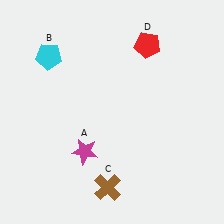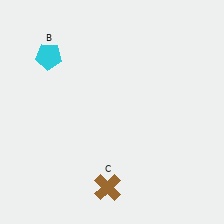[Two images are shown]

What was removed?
The magenta star (A), the red pentagon (D) were removed in Image 2.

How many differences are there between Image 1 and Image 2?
There are 2 differences between the two images.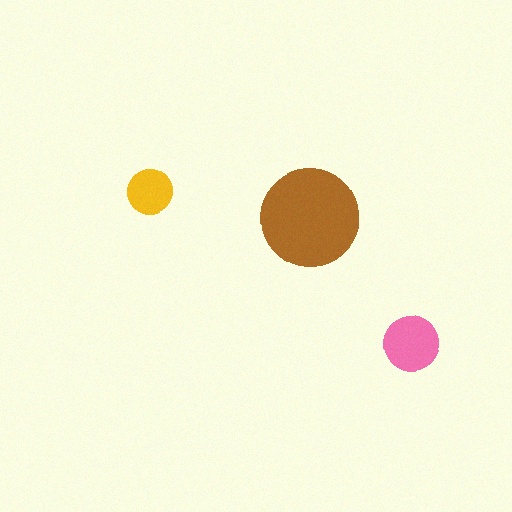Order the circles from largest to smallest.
the brown one, the pink one, the yellow one.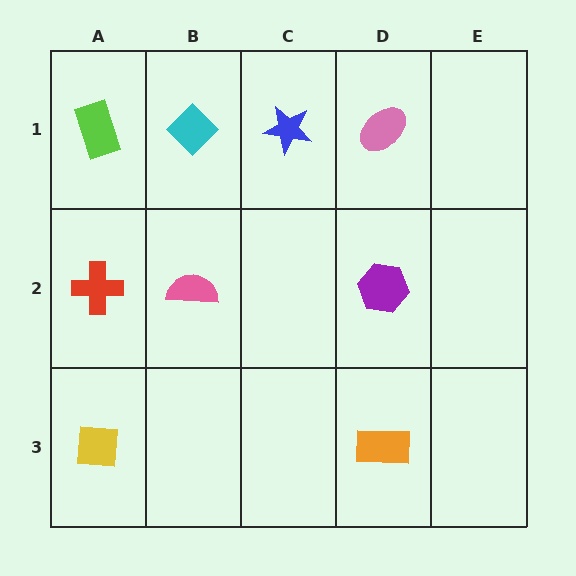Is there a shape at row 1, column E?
No, that cell is empty.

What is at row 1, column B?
A cyan diamond.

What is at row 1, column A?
A lime rectangle.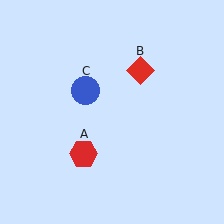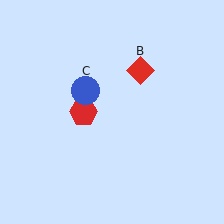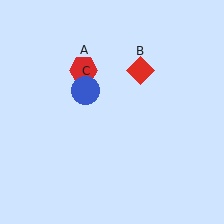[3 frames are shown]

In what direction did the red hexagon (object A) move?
The red hexagon (object A) moved up.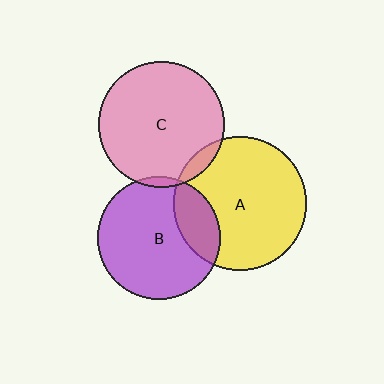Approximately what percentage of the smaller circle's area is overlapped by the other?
Approximately 20%.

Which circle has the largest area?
Circle A (yellow).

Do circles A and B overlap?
Yes.